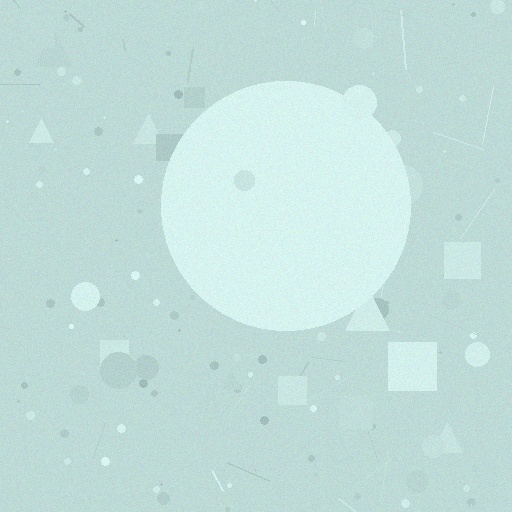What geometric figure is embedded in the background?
A circle is embedded in the background.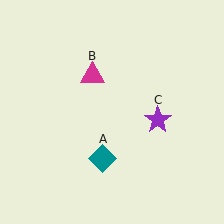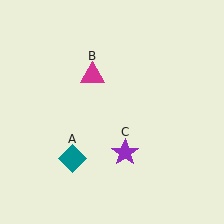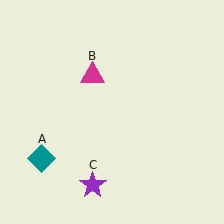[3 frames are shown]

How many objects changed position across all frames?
2 objects changed position: teal diamond (object A), purple star (object C).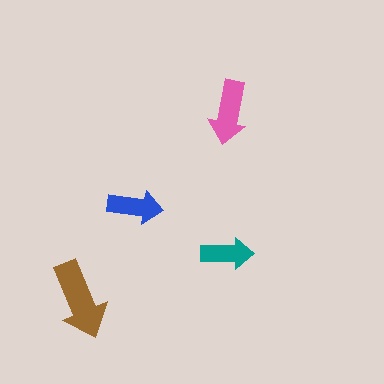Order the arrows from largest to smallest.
the brown one, the pink one, the blue one, the teal one.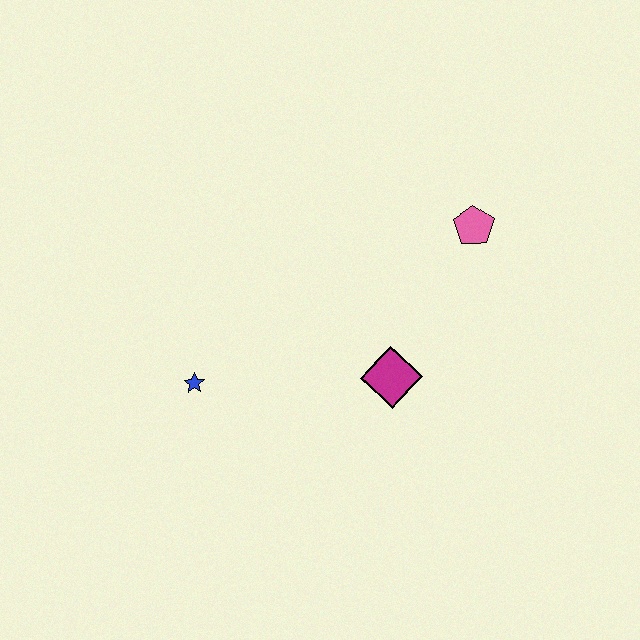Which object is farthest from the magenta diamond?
The blue star is farthest from the magenta diamond.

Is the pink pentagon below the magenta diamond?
No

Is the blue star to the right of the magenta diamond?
No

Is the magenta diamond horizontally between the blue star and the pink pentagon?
Yes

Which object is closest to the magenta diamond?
The pink pentagon is closest to the magenta diamond.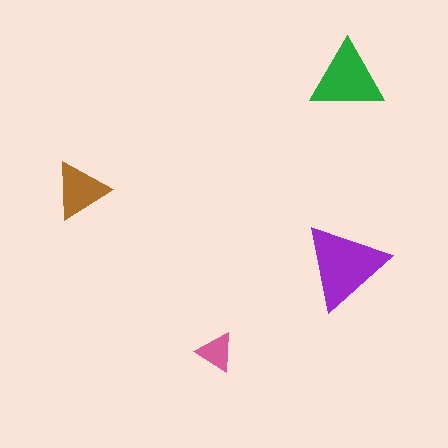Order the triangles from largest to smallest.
the purple one, the green one, the brown one, the pink one.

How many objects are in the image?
There are 4 objects in the image.